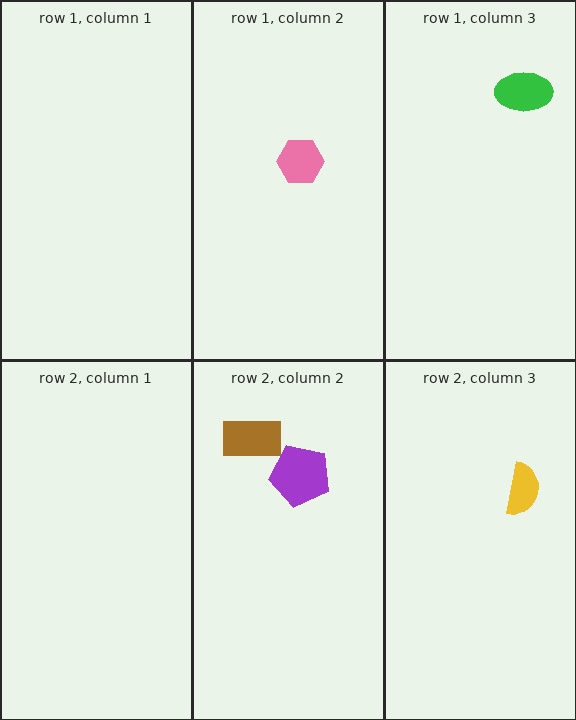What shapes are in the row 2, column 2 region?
The purple pentagon, the brown rectangle.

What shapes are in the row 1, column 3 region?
The green ellipse.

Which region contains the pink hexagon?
The row 1, column 2 region.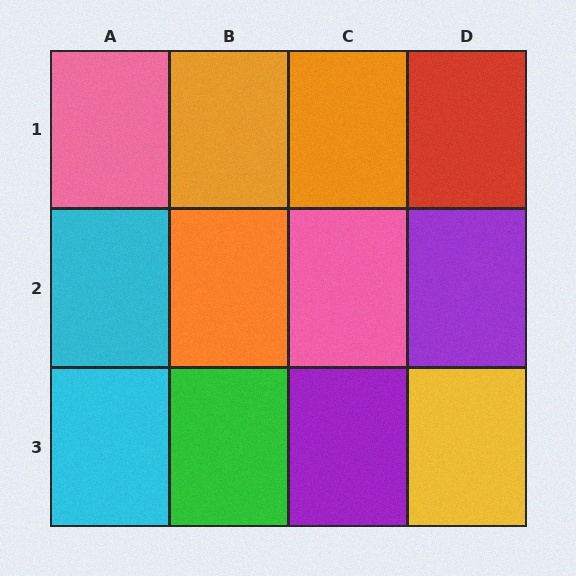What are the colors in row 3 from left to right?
Cyan, green, purple, yellow.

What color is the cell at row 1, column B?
Orange.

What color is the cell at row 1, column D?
Red.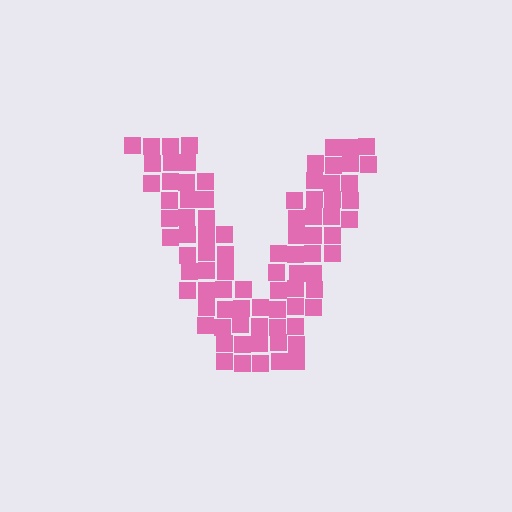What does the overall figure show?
The overall figure shows the letter V.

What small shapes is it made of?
It is made of small squares.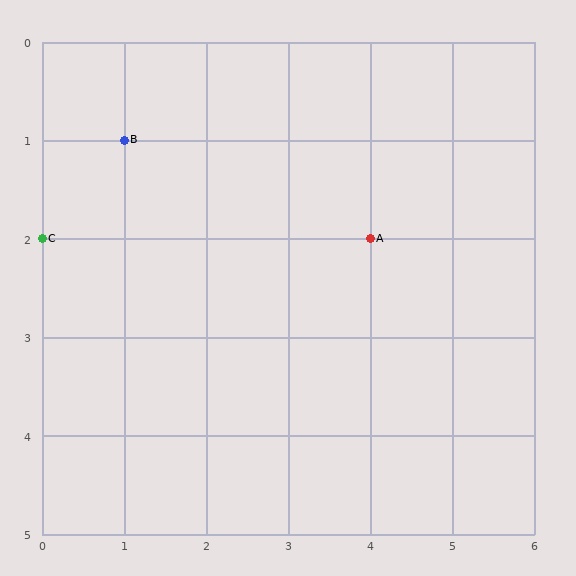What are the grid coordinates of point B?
Point B is at grid coordinates (1, 1).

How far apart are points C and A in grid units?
Points C and A are 4 columns apart.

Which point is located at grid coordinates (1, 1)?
Point B is at (1, 1).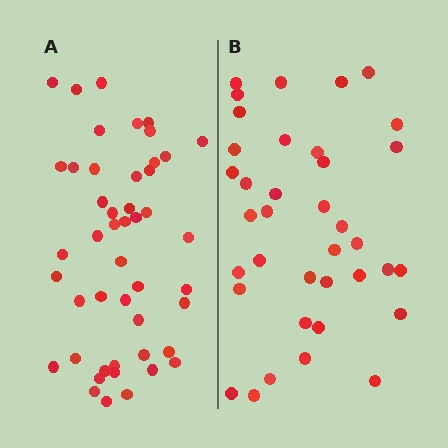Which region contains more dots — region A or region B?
Region A (the left region) has more dots.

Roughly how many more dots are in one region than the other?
Region A has roughly 10 or so more dots than region B.